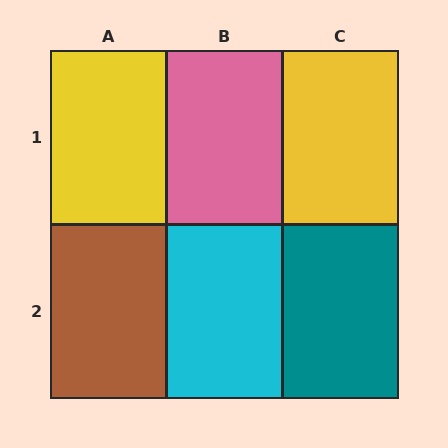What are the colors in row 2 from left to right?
Brown, cyan, teal.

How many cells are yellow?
2 cells are yellow.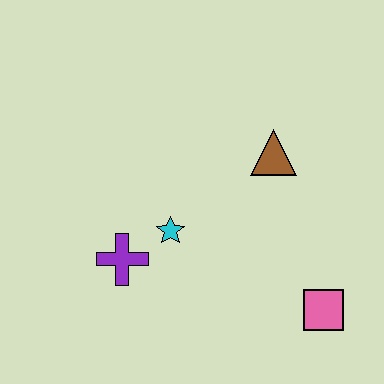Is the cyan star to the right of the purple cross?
Yes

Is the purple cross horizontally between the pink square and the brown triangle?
No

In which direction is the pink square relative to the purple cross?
The pink square is to the right of the purple cross.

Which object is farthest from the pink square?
The purple cross is farthest from the pink square.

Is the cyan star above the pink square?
Yes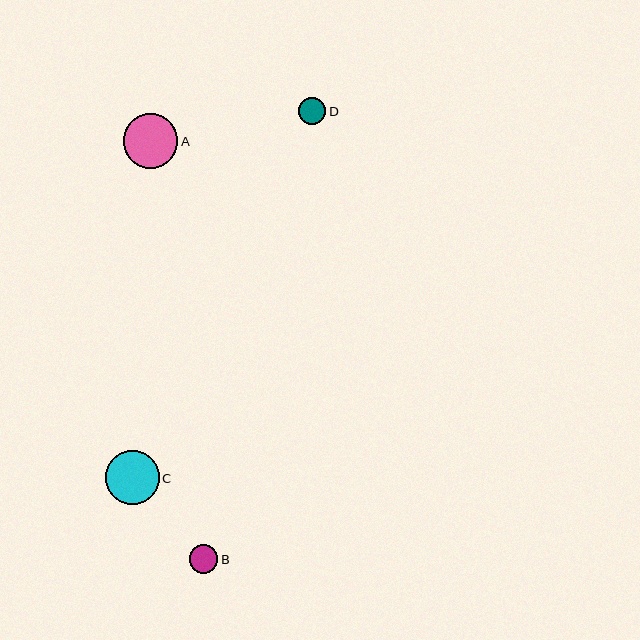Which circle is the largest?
Circle A is the largest with a size of approximately 55 pixels.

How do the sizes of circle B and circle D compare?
Circle B and circle D are approximately the same size.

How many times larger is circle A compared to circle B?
Circle A is approximately 1.9 times the size of circle B.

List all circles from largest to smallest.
From largest to smallest: A, C, B, D.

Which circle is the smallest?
Circle D is the smallest with a size of approximately 28 pixels.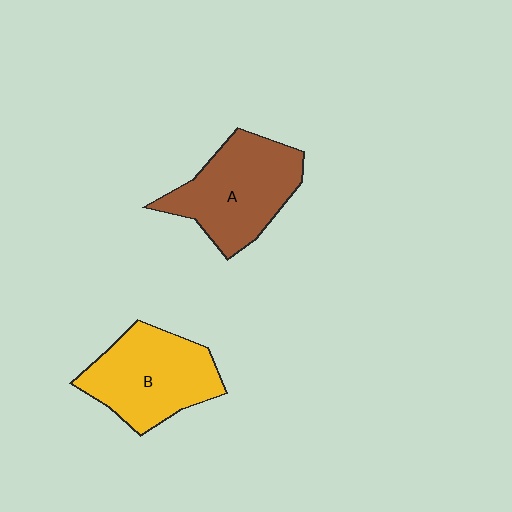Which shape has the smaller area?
Shape B (yellow).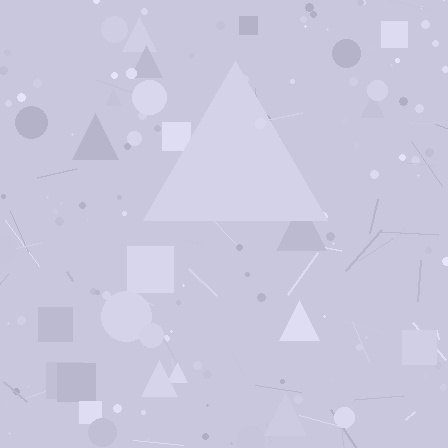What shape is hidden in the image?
A triangle is hidden in the image.